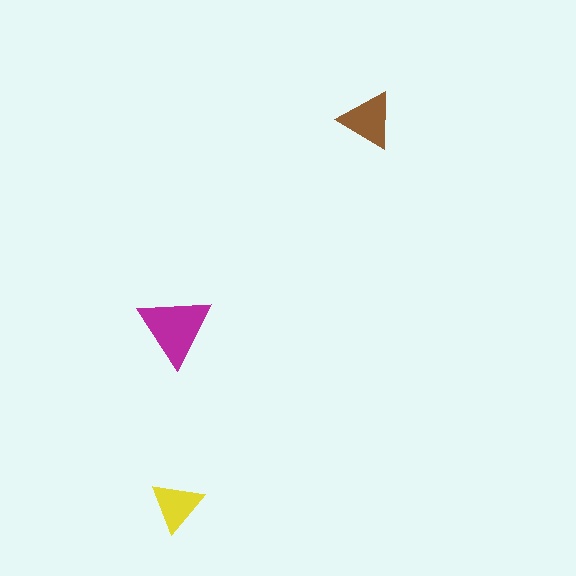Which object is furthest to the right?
The brown triangle is rightmost.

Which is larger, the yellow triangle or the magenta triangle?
The magenta one.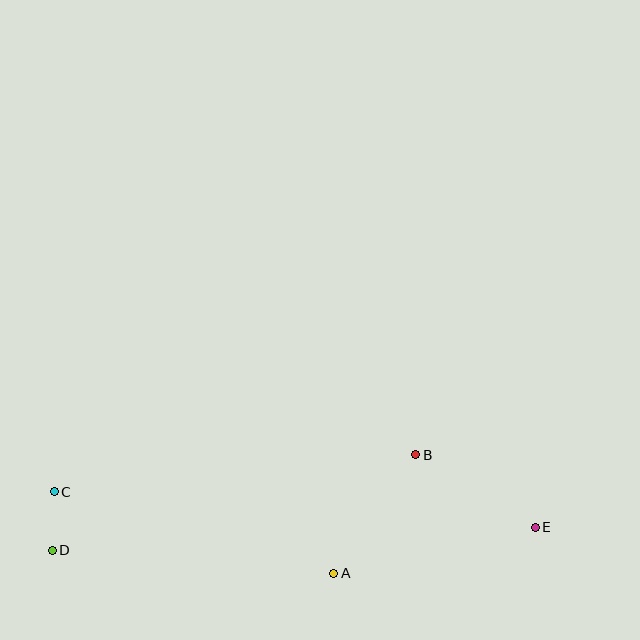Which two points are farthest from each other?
Points D and E are farthest from each other.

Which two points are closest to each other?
Points C and D are closest to each other.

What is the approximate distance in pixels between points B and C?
The distance between B and C is approximately 364 pixels.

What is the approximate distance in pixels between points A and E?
The distance between A and E is approximately 207 pixels.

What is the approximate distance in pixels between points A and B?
The distance between A and B is approximately 144 pixels.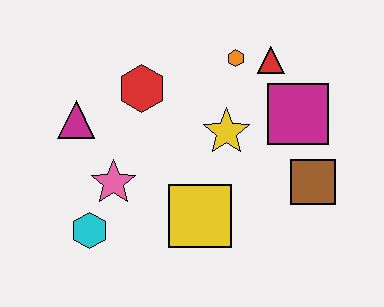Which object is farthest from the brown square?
The magenta triangle is farthest from the brown square.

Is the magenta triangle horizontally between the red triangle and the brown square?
No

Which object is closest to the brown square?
The magenta square is closest to the brown square.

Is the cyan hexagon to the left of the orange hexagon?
Yes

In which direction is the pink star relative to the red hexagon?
The pink star is below the red hexagon.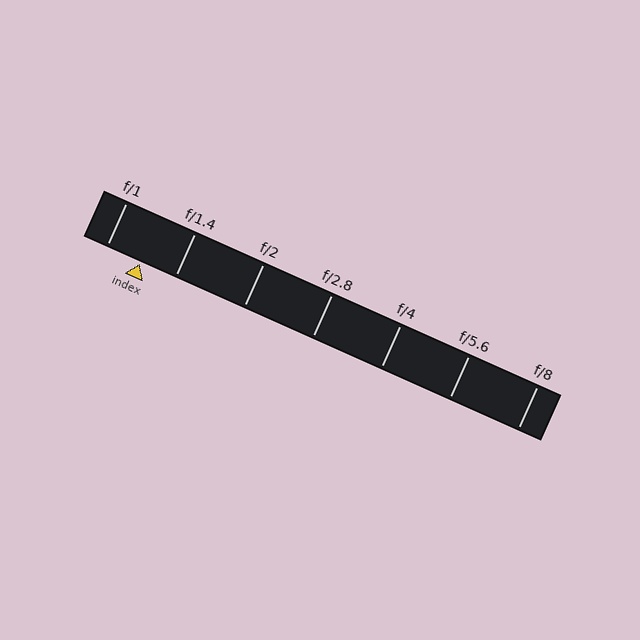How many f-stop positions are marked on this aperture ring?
There are 7 f-stop positions marked.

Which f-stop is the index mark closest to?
The index mark is closest to f/1.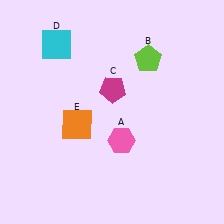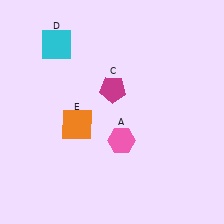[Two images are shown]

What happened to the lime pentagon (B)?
The lime pentagon (B) was removed in Image 2. It was in the top-right area of Image 1.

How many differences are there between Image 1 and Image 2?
There is 1 difference between the two images.